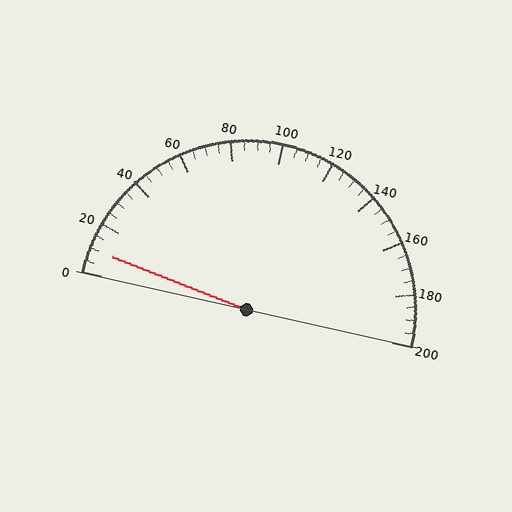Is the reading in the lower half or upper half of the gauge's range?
The reading is in the lower half of the range (0 to 200).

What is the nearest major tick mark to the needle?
The nearest major tick mark is 0.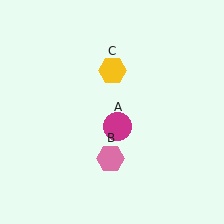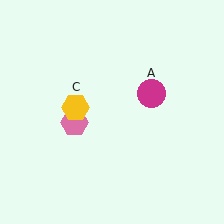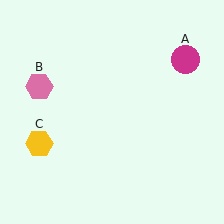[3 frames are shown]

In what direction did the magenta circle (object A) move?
The magenta circle (object A) moved up and to the right.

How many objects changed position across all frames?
3 objects changed position: magenta circle (object A), pink hexagon (object B), yellow hexagon (object C).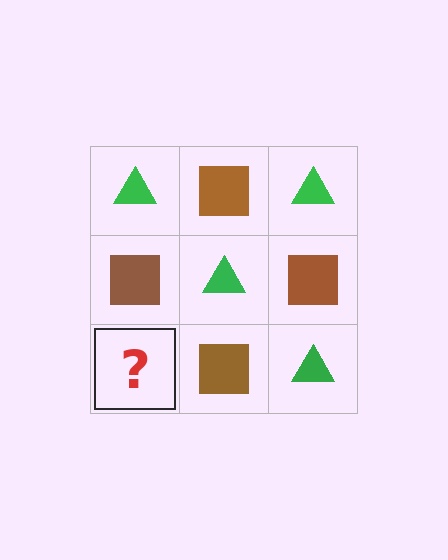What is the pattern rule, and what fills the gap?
The rule is that it alternates green triangle and brown square in a checkerboard pattern. The gap should be filled with a green triangle.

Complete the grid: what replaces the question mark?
The question mark should be replaced with a green triangle.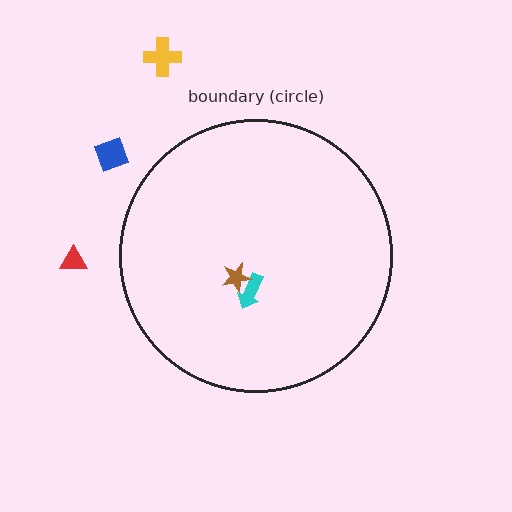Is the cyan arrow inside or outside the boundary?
Inside.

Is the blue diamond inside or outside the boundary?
Outside.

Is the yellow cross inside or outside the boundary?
Outside.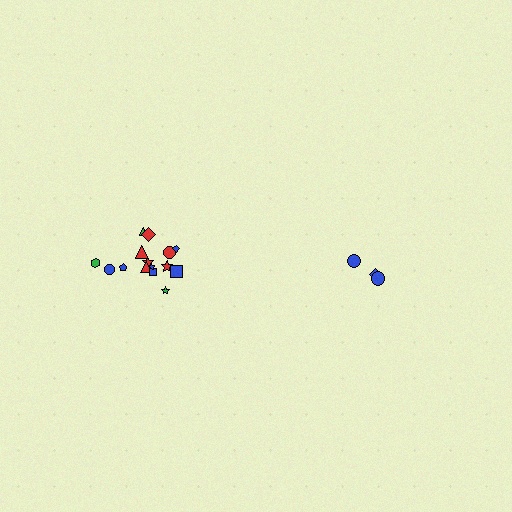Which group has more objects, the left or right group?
The left group.